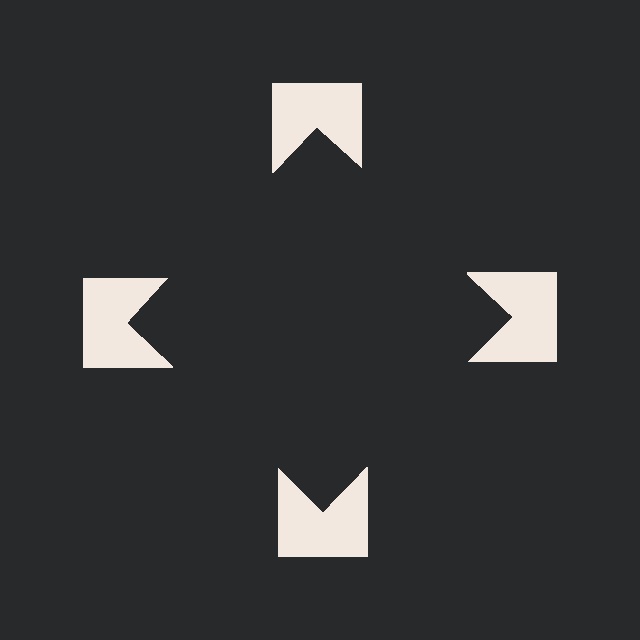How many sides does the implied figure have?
4 sides.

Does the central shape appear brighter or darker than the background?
It typically appears slightly darker than the background, even though no actual brightness change is drawn.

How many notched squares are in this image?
There are 4 — one at each vertex of the illusory square.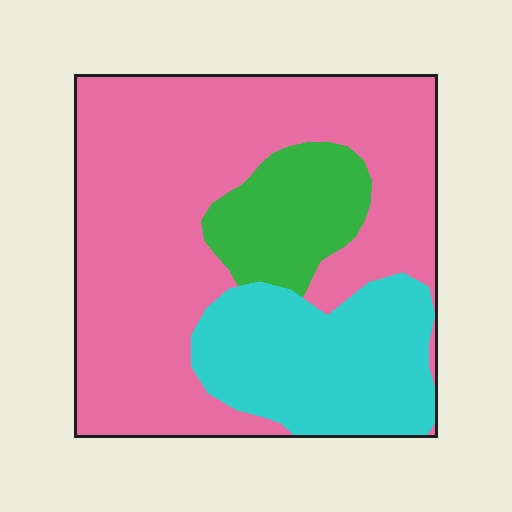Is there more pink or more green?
Pink.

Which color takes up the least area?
Green, at roughly 15%.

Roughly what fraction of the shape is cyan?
Cyan covers 24% of the shape.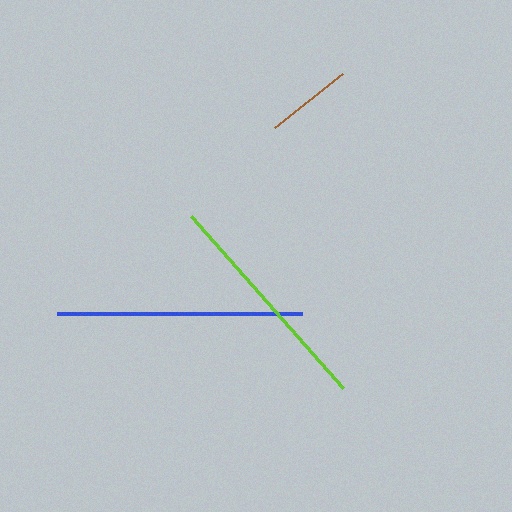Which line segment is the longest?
The blue line is the longest at approximately 245 pixels.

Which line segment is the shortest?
The brown line is the shortest at approximately 87 pixels.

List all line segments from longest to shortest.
From longest to shortest: blue, lime, brown.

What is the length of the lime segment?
The lime segment is approximately 229 pixels long.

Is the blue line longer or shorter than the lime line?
The blue line is longer than the lime line.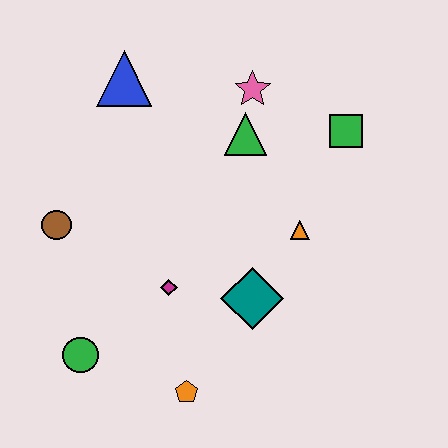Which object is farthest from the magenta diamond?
The green square is farthest from the magenta diamond.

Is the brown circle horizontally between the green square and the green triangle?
No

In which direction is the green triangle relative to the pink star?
The green triangle is below the pink star.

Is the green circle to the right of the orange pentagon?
No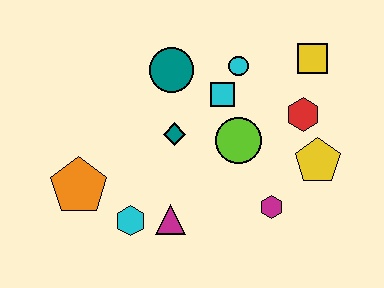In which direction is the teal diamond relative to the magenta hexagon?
The teal diamond is to the left of the magenta hexagon.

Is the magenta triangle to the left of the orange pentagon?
No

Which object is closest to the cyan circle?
The cyan square is closest to the cyan circle.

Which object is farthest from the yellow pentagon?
The orange pentagon is farthest from the yellow pentagon.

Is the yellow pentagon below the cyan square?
Yes